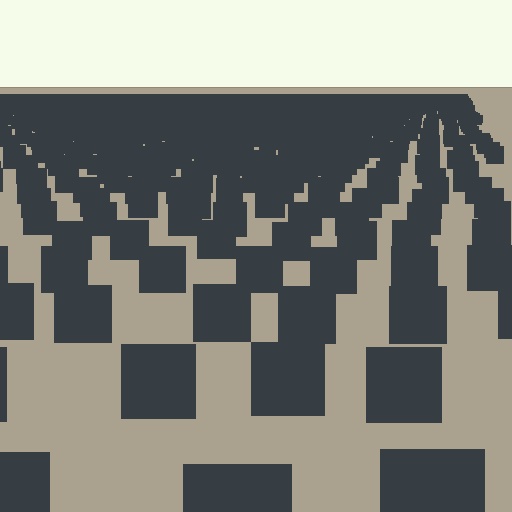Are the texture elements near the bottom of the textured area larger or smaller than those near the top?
Larger. Near the bottom, elements are closer to the viewer and appear at a bigger on-screen size.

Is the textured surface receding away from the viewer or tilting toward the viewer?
The surface is receding away from the viewer. Texture elements get smaller and denser toward the top.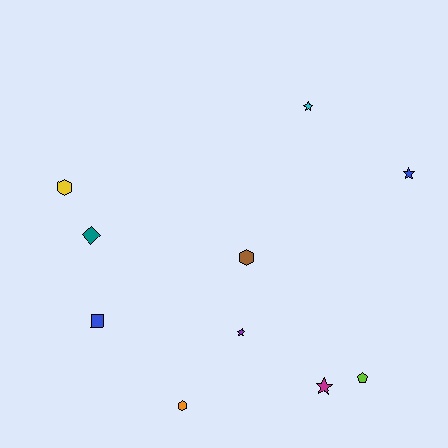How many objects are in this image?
There are 10 objects.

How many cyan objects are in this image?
There is 1 cyan object.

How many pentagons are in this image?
There is 1 pentagon.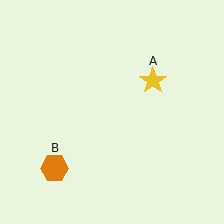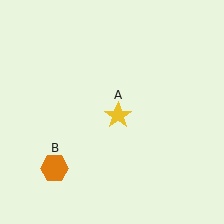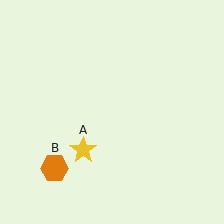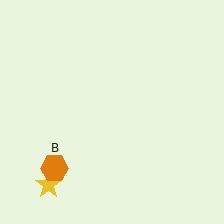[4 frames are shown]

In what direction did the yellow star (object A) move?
The yellow star (object A) moved down and to the left.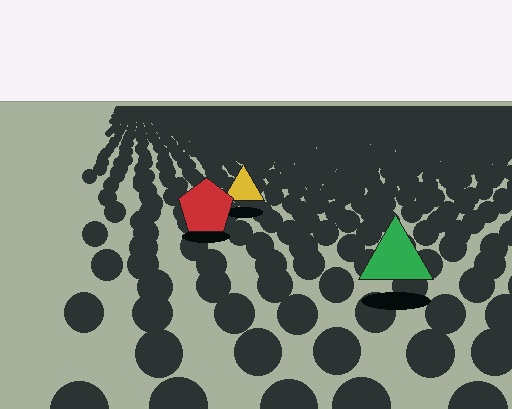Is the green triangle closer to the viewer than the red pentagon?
Yes. The green triangle is closer — you can tell from the texture gradient: the ground texture is coarser near it.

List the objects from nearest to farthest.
From nearest to farthest: the green triangle, the red pentagon, the yellow triangle.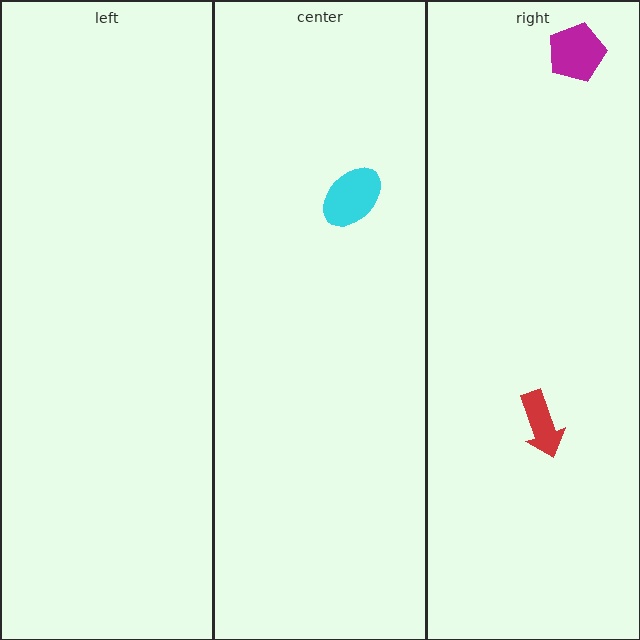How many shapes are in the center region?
1.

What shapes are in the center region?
The cyan ellipse.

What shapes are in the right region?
The magenta pentagon, the red arrow.